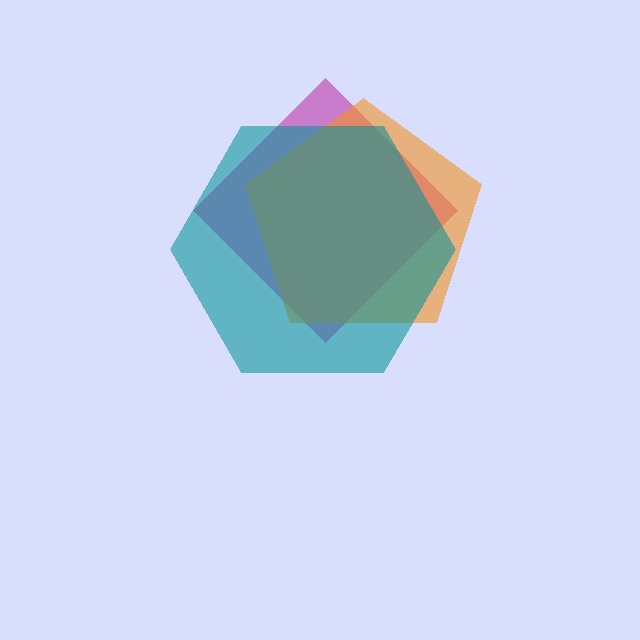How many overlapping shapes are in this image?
There are 3 overlapping shapes in the image.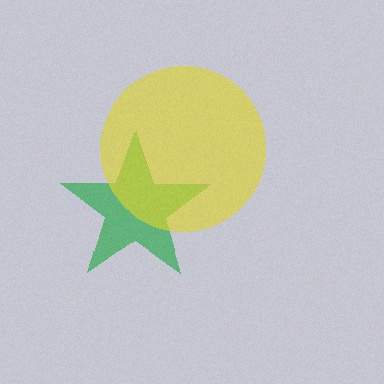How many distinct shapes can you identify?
There are 2 distinct shapes: a green star, a yellow circle.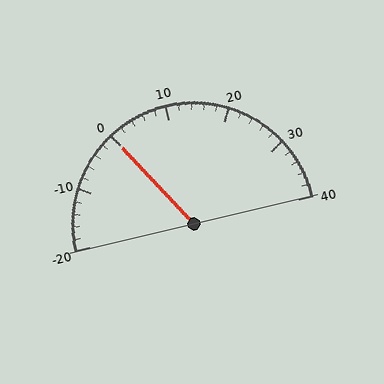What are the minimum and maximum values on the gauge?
The gauge ranges from -20 to 40.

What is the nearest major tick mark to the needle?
The nearest major tick mark is 0.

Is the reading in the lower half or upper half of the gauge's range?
The reading is in the lower half of the range (-20 to 40).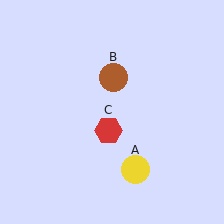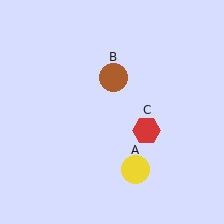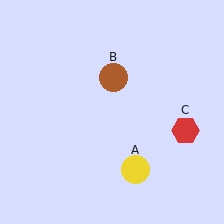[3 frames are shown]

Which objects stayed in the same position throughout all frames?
Yellow circle (object A) and brown circle (object B) remained stationary.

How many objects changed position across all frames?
1 object changed position: red hexagon (object C).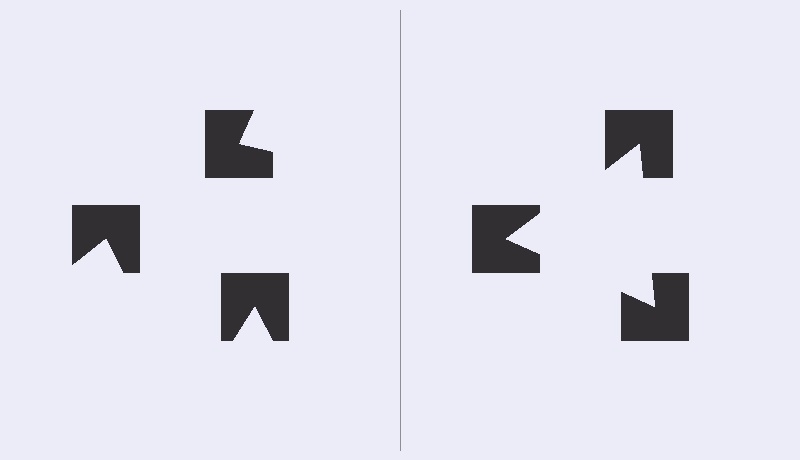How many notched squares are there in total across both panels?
6 — 3 on each side.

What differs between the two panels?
The notched squares are positioned identically on both sides; only the wedge orientations differ. On the right they align to a triangle; on the left they are misaligned.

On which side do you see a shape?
An illusory triangle appears on the right side. On the left side the wedge cuts are rotated, so no coherent shape forms.